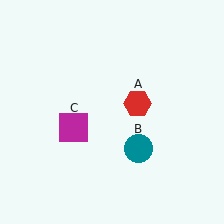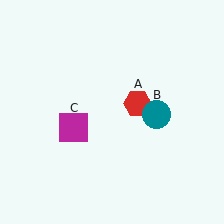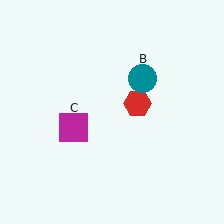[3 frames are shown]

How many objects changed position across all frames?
1 object changed position: teal circle (object B).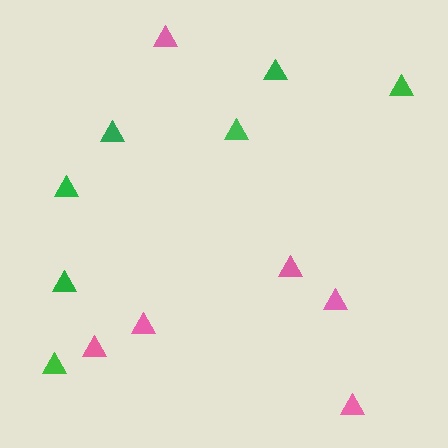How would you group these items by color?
There are 2 groups: one group of green triangles (7) and one group of pink triangles (6).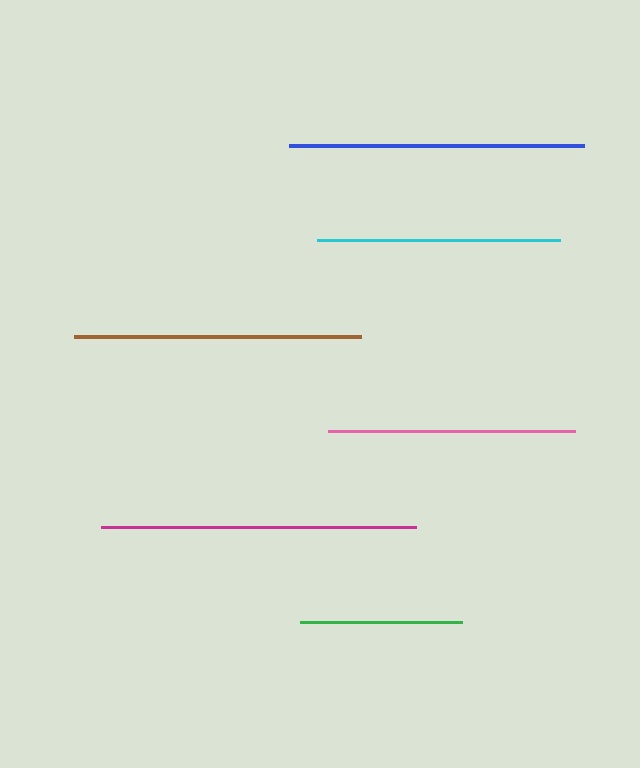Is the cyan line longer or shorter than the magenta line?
The magenta line is longer than the cyan line.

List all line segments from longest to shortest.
From longest to shortest: magenta, blue, brown, pink, cyan, green.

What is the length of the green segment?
The green segment is approximately 163 pixels long.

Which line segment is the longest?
The magenta line is the longest at approximately 316 pixels.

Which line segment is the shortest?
The green line is the shortest at approximately 163 pixels.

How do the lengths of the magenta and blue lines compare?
The magenta and blue lines are approximately the same length.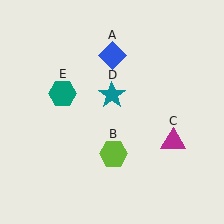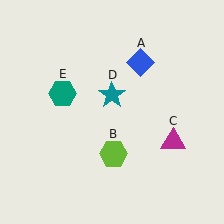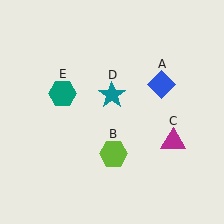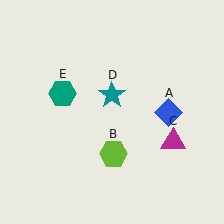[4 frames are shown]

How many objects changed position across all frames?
1 object changed position: blue diamond (object A).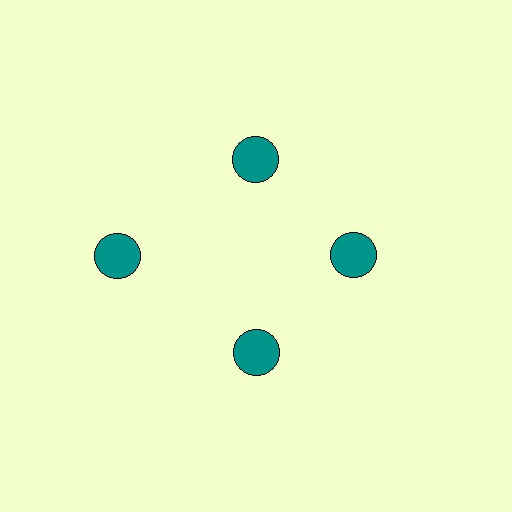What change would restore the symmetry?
The symmetry would be restored by moving it inward, back onto the ring so that all 4 circles sit at equal angles and equal distance from the center.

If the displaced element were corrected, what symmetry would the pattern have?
It would have 4-fold rotational symmetry — the pattern would map onto itself every 90 degrees.